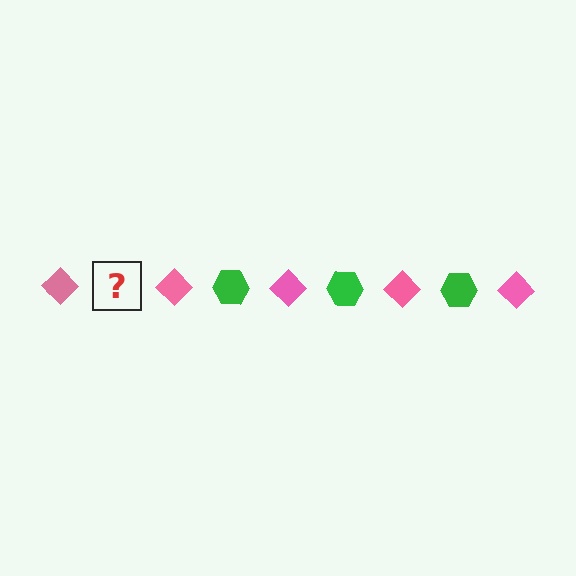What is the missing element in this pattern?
The missing element is a green hexagon.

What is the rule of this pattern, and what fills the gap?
The rule is that the pattern alternates between pink diamond and green hexagon. The gap should be filled with a green hexagon.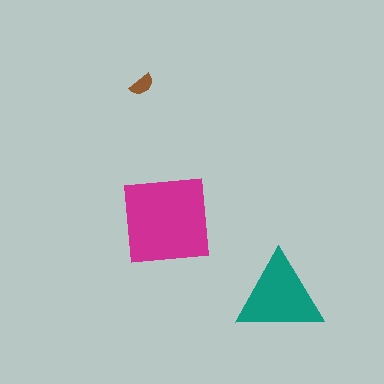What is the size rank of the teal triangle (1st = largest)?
2nd.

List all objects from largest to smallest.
The magenta square, the teal triangle, the brown semicircle.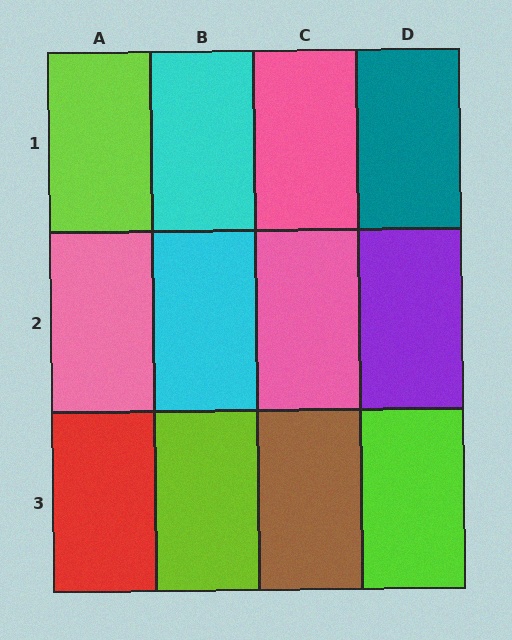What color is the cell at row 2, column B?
Cyan.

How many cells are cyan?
2 cells are cyan.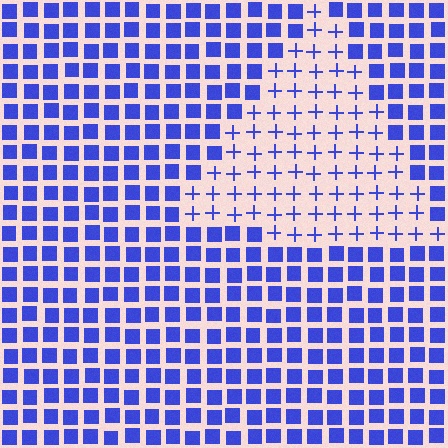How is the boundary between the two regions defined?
The boundary is defined by a change in element shape: plus signs inside vs. squares outside. All elements share the same color and spacing.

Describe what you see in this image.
The image is filled with small blue elements arranged in a uniform grid. A triangle-shaped region contains plus signs, while the surrounding area contains squares. The boundary is defined purely by the change in element shape.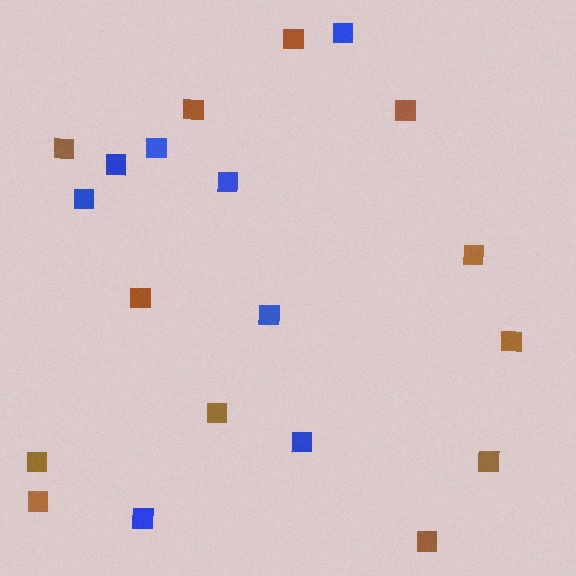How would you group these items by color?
There are 2 groups: one group of brown squares (12) and one group of blue squares (8).